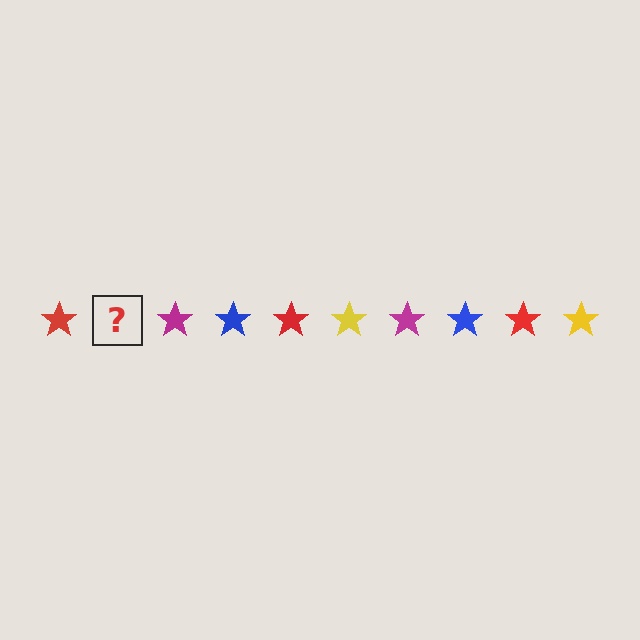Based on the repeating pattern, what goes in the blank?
The blank should be a yellow star.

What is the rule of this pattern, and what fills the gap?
The rule is that the pattern cycles through red, yellow, magenta, blue stars. The gap should be filled with a yellow star.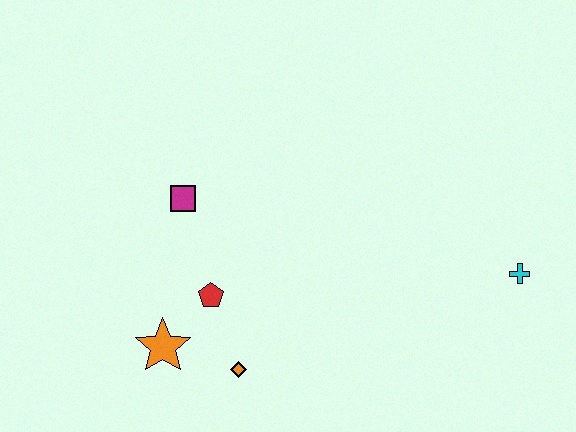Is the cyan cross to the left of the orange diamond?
No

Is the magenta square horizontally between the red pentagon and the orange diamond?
No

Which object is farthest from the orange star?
The cyan cross is farthest from the orange star.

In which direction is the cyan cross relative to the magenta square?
The cyan cross is to the right of the magenta square.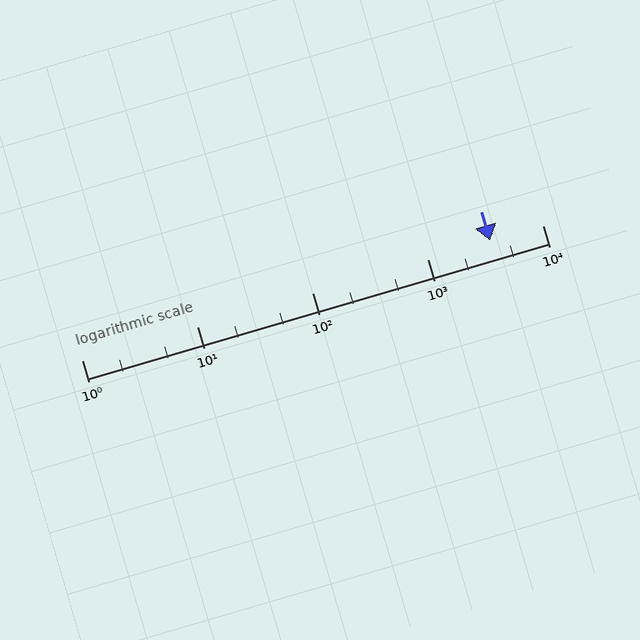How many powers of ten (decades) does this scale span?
The scale spans 4 decades, from 1 to 10000.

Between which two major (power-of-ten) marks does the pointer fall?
The pointer is between 1000 and 10000.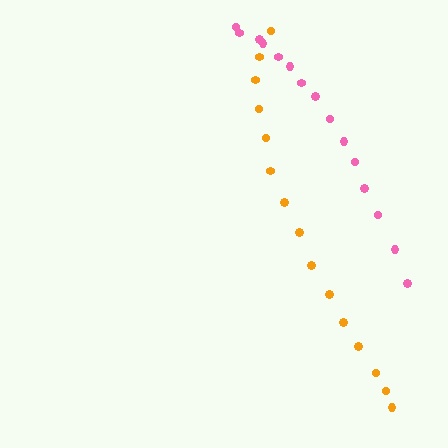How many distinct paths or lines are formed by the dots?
There are 2 distinct paths.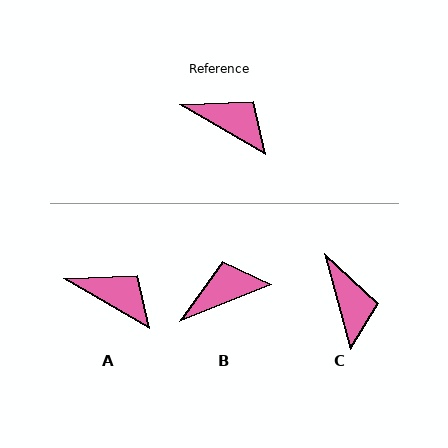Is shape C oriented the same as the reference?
No, it is off by about 44 degrees.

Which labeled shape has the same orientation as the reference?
A.